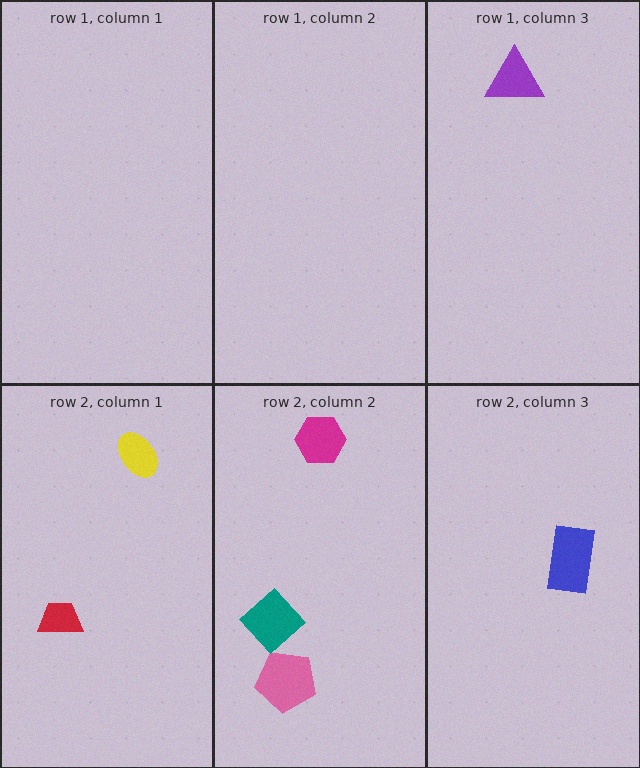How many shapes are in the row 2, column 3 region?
1.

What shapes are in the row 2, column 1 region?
The red trapezoid, the yellow ellipse.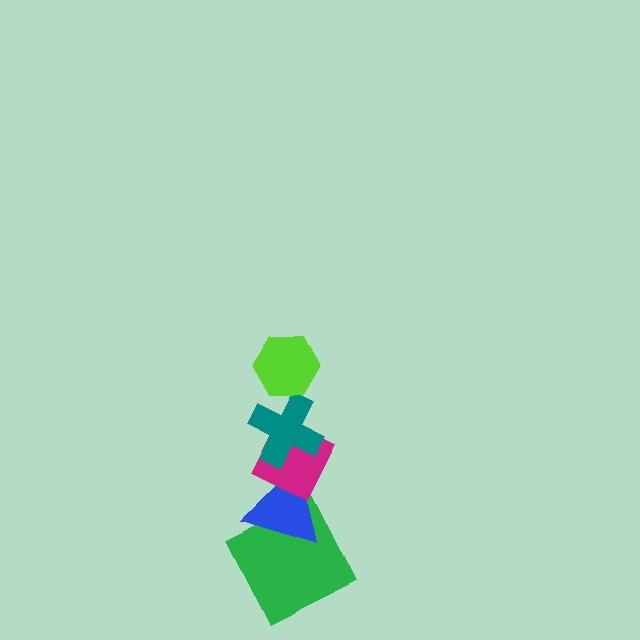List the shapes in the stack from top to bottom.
From top to bottom: the lime hexagon, the teal cross, the magenta diamond, the blue triangle, the green square.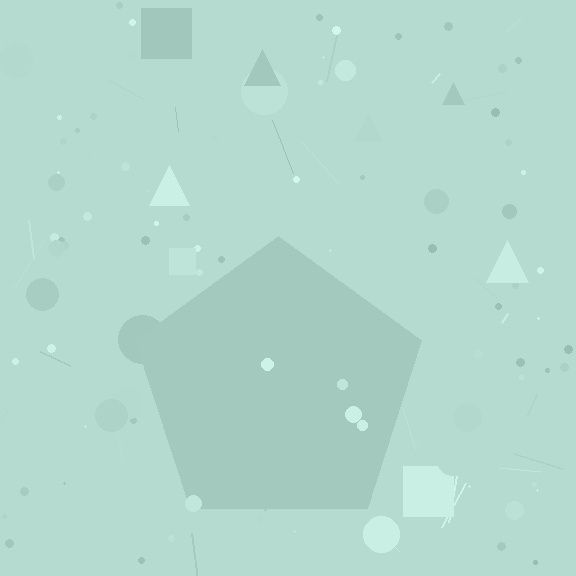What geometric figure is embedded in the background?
A pentagon is embedded in the background.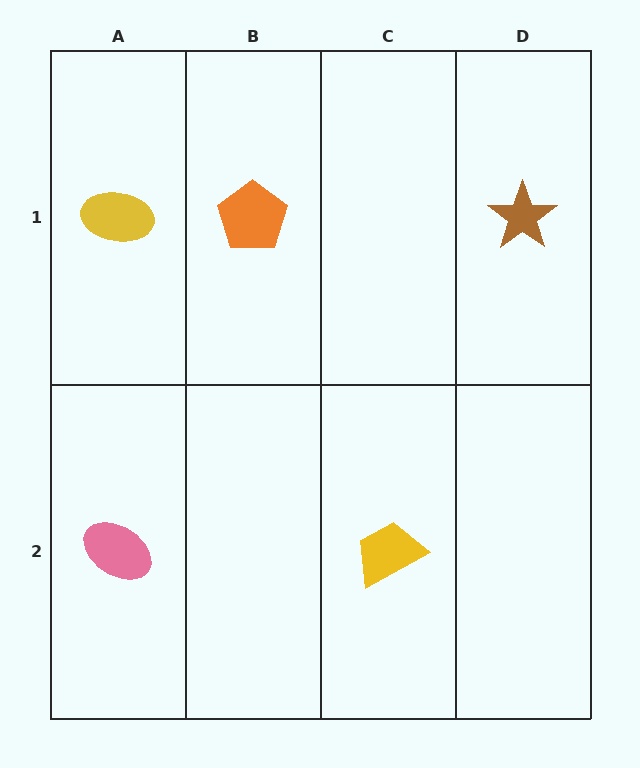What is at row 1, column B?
An orange pentagon.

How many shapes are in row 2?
2 shapes.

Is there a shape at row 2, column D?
No, that cell is empty.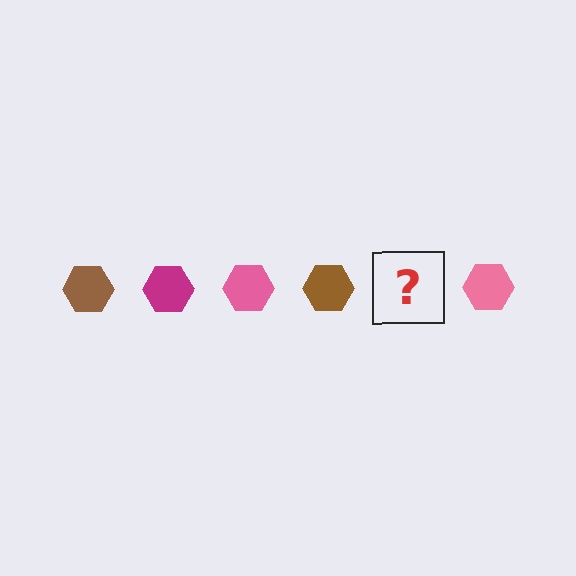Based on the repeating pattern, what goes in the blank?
The blank should be a magenta hexagon.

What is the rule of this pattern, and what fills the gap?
The rule is that the pattern cycles through brown, magenta, pink hexagons. The gap should be filled with a magenta hexagon.